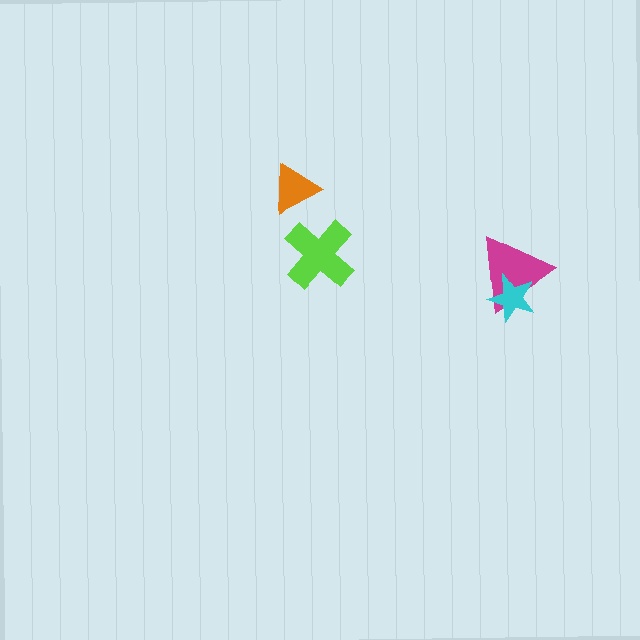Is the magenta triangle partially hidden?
Yes, it is partially covered by another shape.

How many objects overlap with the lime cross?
0 objects overlap with the lime cross.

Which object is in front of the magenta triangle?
The cyan star is in front of the magenta triangle.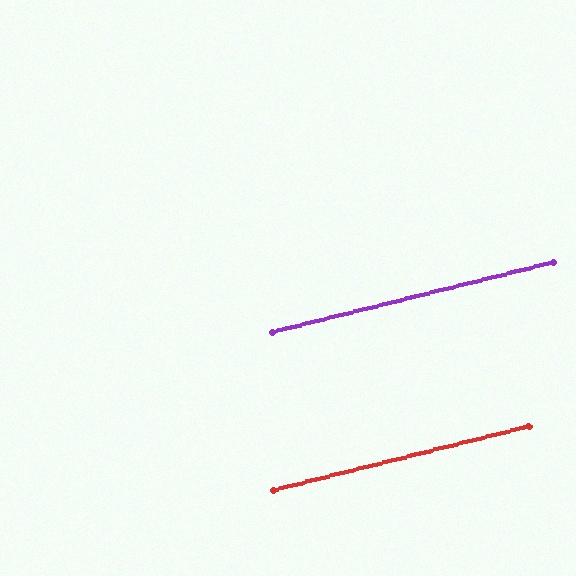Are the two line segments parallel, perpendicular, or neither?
Parallel — their directions differ by only 0.2°.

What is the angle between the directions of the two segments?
Approximately 0 degrees.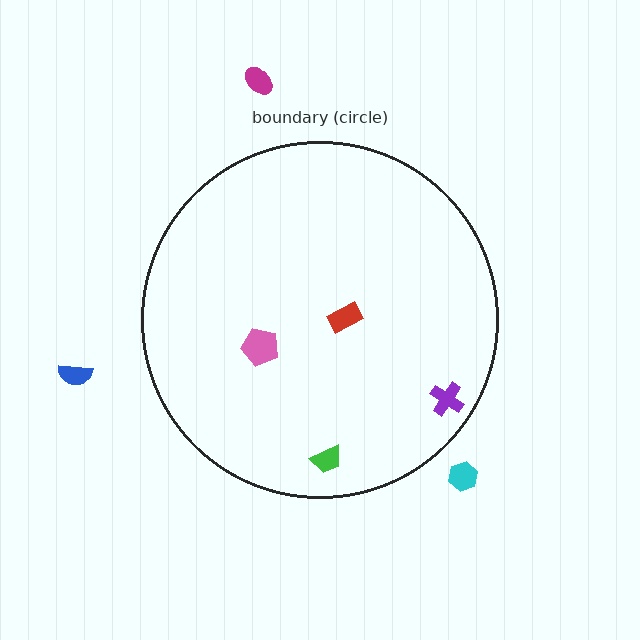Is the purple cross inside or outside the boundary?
Inside.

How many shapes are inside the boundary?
4 inside, 3 outside.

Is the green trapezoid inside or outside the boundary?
Inside.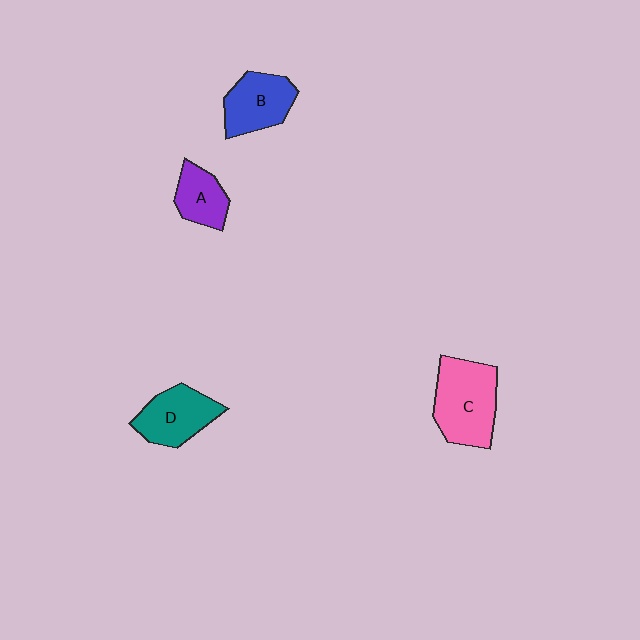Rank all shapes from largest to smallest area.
From largest to smallest: C (pink), D (teal), B (blue), A (purple).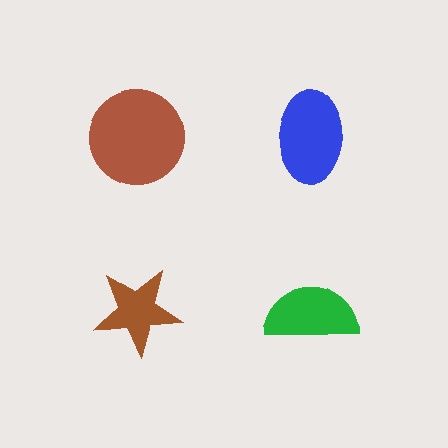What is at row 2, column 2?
A green semicircle.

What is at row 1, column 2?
A blue ellipse.